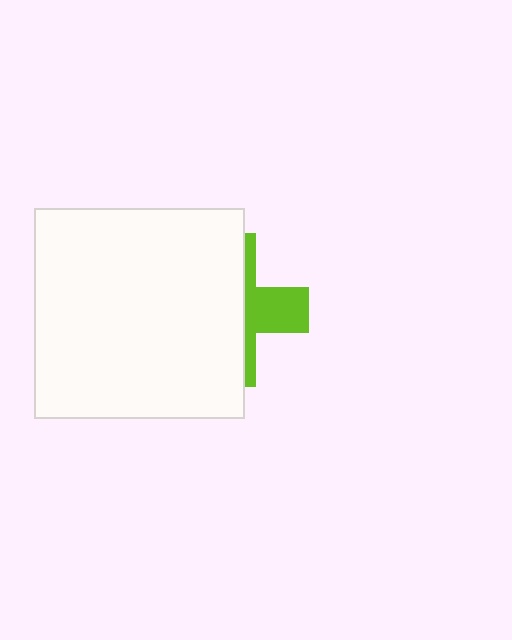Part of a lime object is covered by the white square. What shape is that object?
It is a cross.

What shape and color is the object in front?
The object in front is a white square.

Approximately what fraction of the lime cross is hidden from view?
Roughly 67% of the lime cross is hidden behind the white square.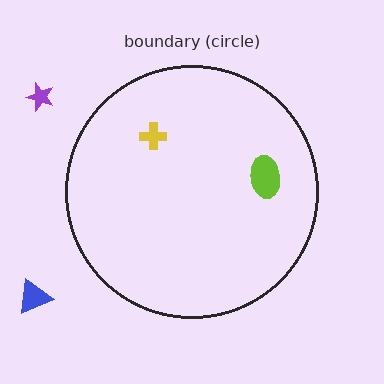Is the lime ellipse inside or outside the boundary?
Inside.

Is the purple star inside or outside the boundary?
Outside.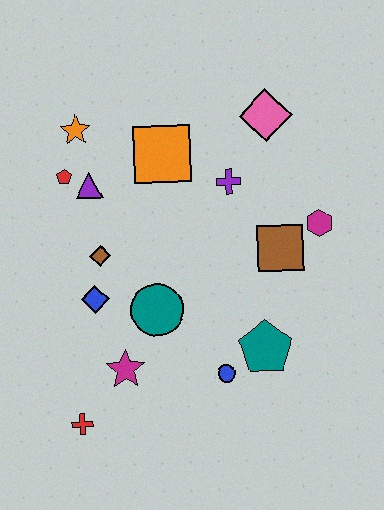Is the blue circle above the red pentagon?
No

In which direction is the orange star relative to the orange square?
The orange star is to the left of the orange square.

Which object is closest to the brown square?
The magenta hexagon is closest to the brown square.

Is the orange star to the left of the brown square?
Yes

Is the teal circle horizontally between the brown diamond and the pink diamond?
Yes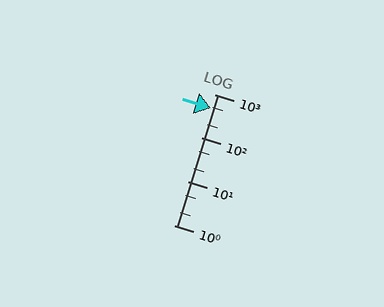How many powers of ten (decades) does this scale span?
The scale spans 3 decades, from 1 to 1000.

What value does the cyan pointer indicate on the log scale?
The pointer indicates approximately 490.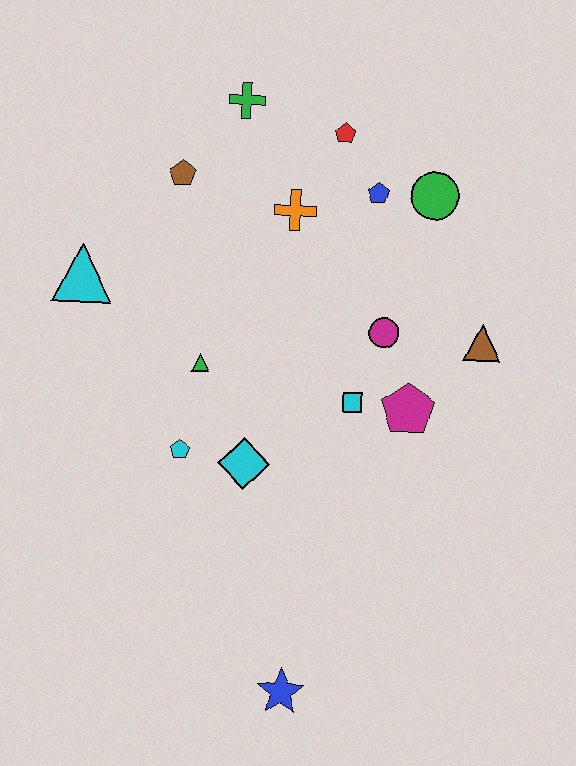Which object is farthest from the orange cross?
The blue star is farthest from the orange cross.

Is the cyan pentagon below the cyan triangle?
Yes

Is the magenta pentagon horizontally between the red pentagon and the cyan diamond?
No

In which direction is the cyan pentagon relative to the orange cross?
The cyan pentagon is below the orange cross.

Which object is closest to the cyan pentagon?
The cyan diamond is closest to the cyan pentagon.